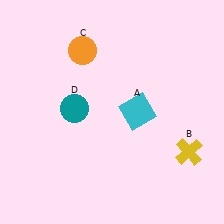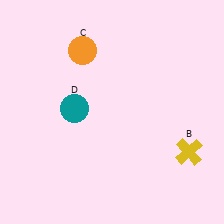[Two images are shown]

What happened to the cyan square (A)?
The cyan square (A) was removed in Image 2. It was in the top-right area of Image 1.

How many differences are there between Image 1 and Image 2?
There is 1 difference between the two images.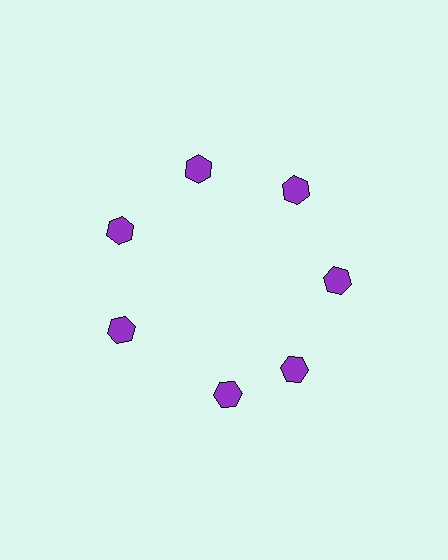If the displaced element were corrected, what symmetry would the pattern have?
It would have 7-fold rotational symmetry — the pattern would map onto itself every 51 degrees.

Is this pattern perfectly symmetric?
No. The 7 purple hexagons are arranged in a ring, but one element near the 6 o'clock position is rotated out of alignment along the ring, breaking the 7-fold rotational symmetry.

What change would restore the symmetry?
The symmetry would be restored by rotating it back into even spacing with its neighbors so that all 7 hexagons sit at equal angles and equal distance from the center.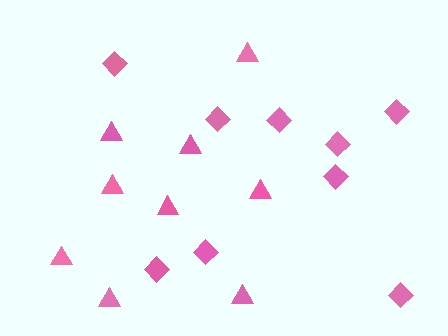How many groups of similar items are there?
There are 2 groups: one group of diamonds (9) and one group of triangles (9).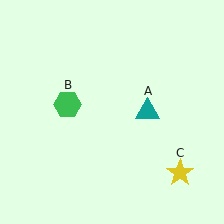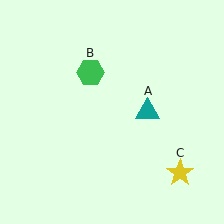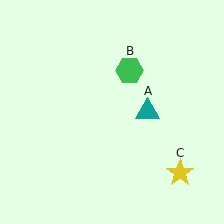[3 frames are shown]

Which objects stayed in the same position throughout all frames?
Teal triangle (object A) and yellow star (object C) remained stationary.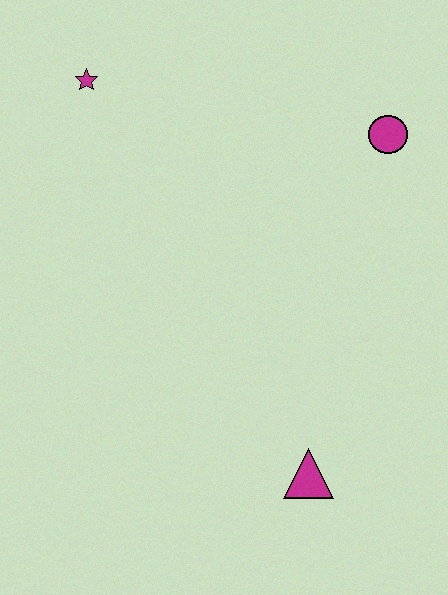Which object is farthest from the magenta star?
The magenta triangle is farthest from the magenta star.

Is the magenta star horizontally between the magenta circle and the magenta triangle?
No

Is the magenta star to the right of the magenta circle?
No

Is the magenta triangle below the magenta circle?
Yes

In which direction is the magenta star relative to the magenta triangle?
The magenta star is above the magenta triangle.